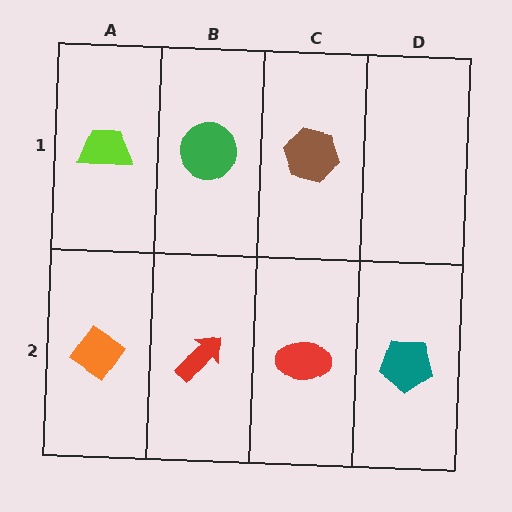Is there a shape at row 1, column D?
No, that cell is empty.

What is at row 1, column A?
A lime trapezoid.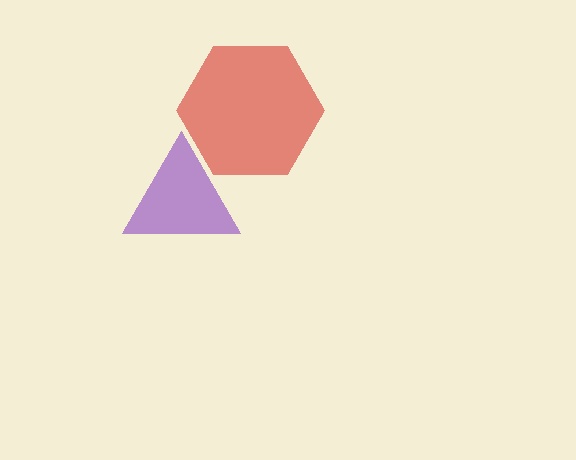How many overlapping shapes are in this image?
There are 2 overlapping shapes in the image.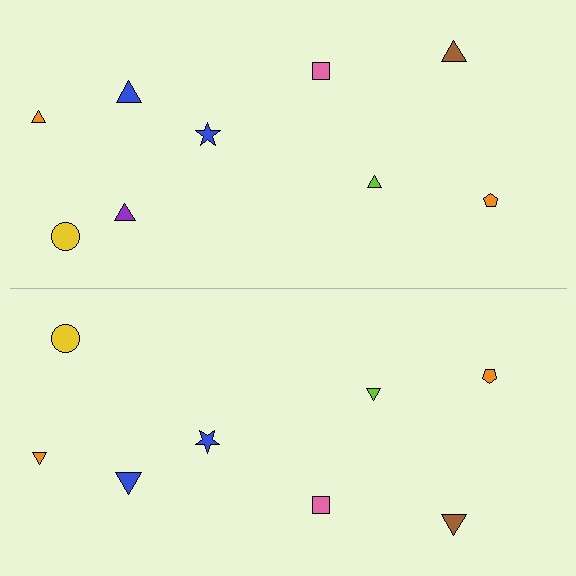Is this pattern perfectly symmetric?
No, the pattern is not perfectly symmetric. A purple triangle is missing from the bottom side.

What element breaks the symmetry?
A purple triangle is missing from the bottom side.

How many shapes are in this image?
There are 17 shapes in this image.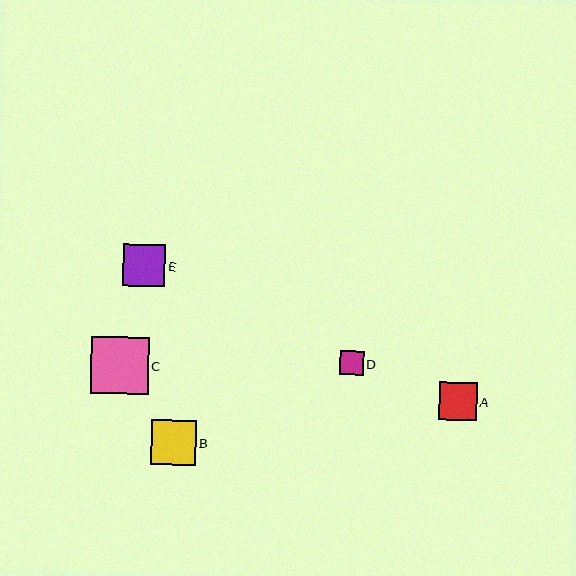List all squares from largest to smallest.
From largest to smallest: C, B, E, A, D.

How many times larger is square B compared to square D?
Square B is approximately 1.9 times the size of square D.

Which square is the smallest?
Square D is the smallest with a size of approximately 24 pixels.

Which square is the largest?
Square C is the largest with a size of approximately 57 pixels.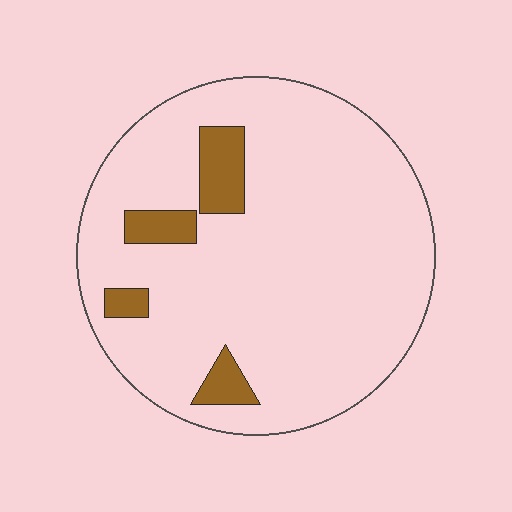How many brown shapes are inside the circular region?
4.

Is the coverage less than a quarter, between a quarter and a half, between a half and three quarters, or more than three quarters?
Less than a quarter.